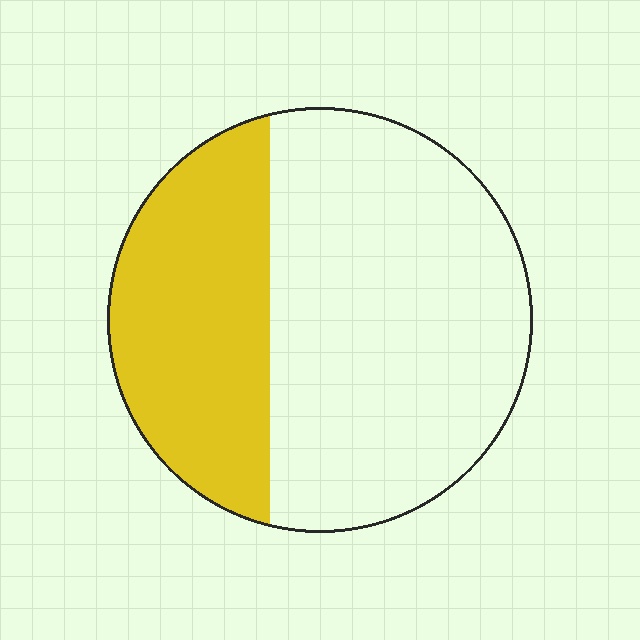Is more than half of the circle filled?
No.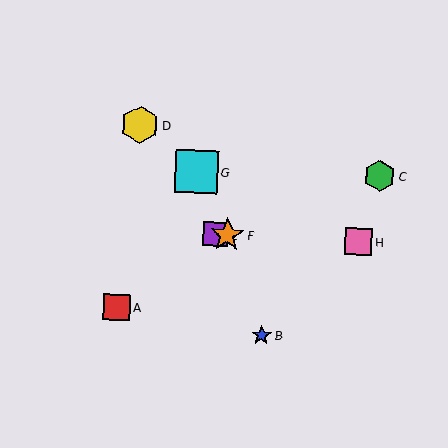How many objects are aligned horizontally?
3 objects (E, F, H) are aligned horizontally.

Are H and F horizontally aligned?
Yes, both are at y≈241.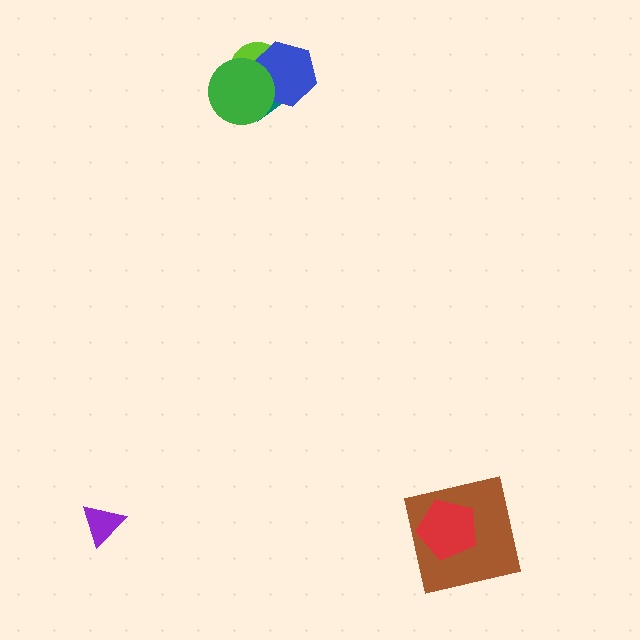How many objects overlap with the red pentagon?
1 object overlaps with the red pentagon.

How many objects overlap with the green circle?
3 objects overlap with the green circle.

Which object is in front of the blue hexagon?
The green circle is in front of the blue hexagon.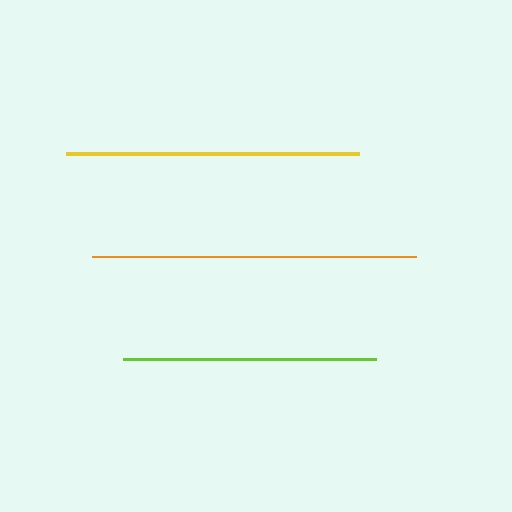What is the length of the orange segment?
The orange segment is approximately 324 pixels long.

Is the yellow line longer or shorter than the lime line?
The yellow line is longer than the lime line.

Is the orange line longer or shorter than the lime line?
The orange line is longer than the lime line.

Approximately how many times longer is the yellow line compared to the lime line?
The yellow line is approximately 1.2 times the length of the lime line.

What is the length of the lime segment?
The lime segment is approximately 252 pixels long.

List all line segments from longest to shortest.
From longest to shortest: orange, yellow, lime.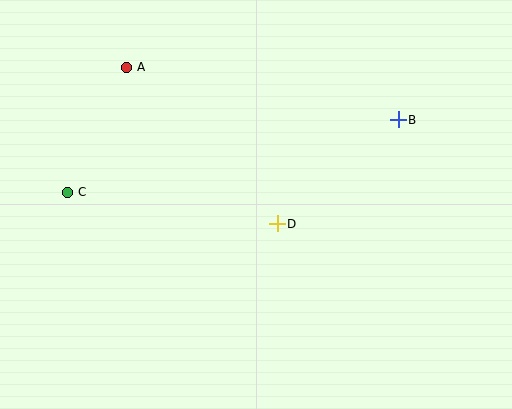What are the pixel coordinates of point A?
Point A is at (127, 67).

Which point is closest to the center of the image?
Point D at (277, 224) is closest to the center.